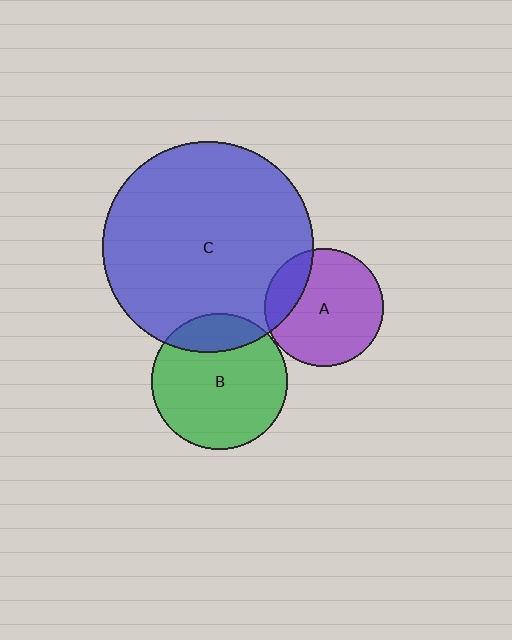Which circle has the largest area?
Circle C (blue).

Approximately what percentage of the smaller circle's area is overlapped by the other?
Approximately 20%.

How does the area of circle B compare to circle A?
Approximately 1.3 times.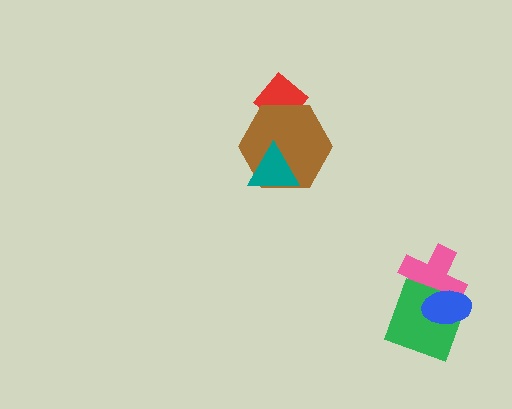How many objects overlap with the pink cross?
2 objects overlap with the pink cross.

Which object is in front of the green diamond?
The blue ellipse is in front of the green diamond.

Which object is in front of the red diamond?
The brown hexagon is in front of the red diamond.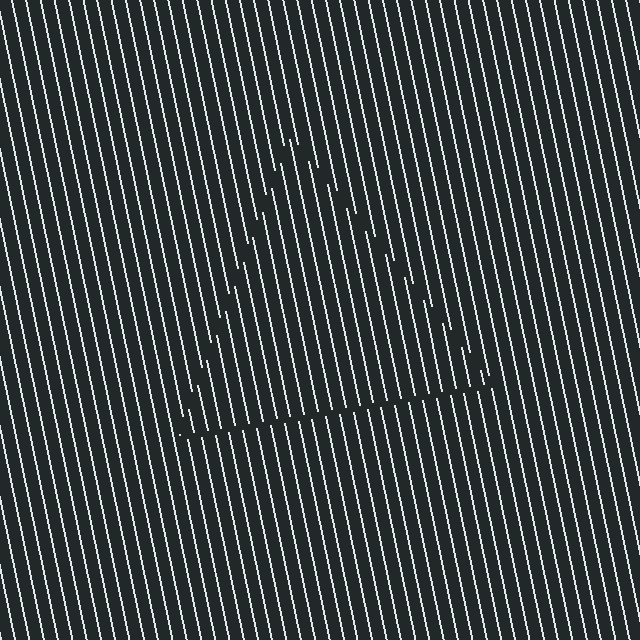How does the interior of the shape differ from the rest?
The interior of the shape contains the same grating, shifted by half a period — the contour is defined by the phase discontinuity where line-ends from the inner and outer gratings abut.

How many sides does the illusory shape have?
3 sides — the line-ends trace a triangle.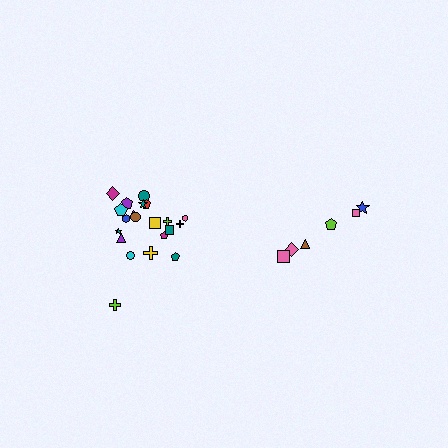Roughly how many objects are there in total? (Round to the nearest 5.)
Roughly 30 objects in total.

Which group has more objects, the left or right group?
The left group.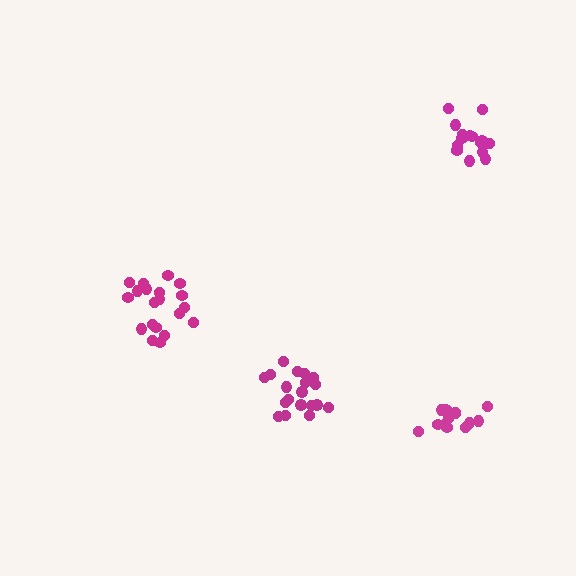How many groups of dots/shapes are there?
There are 4 groups.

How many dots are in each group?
Group 1: 20 dots, Group 2: 15 dots, Group 3: 20 dots, Group 4: 15 dots (70 total).